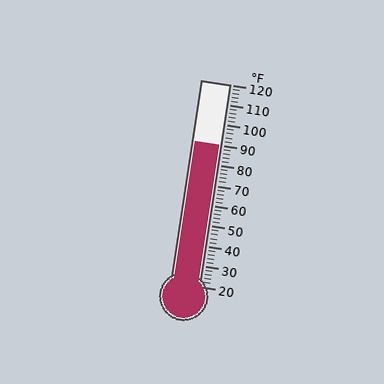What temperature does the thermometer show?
The thermometer shows approximately 90°F.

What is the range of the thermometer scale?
The thermometer scale ranges from 20°F to 120°F.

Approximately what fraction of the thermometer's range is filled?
The thermometer is filled to approximately 70% of its range.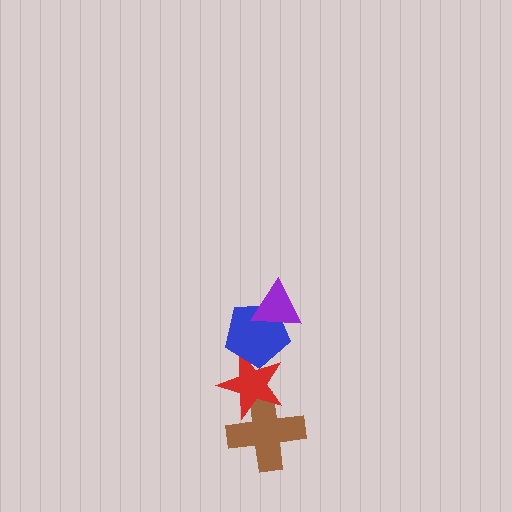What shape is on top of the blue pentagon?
The purple triangle is on top of the blue pentagon.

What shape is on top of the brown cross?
The red star is on top of the brown cross.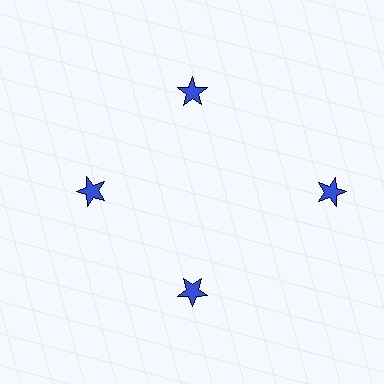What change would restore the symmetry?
The symmetry would be restored by moving it inward, back onto the ring so that all 4 stars sit at equal angles and equal distance from the center.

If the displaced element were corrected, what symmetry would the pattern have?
It would have 4-fold rotational symmetry — the pattern would map onto itself every 90 degrees.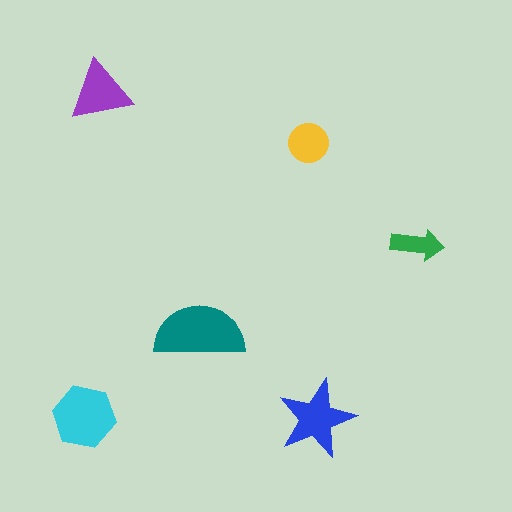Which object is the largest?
The teal semicircle.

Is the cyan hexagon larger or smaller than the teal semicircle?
Smaller.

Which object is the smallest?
The green arrow.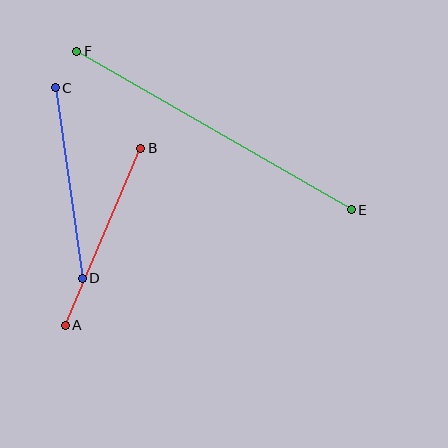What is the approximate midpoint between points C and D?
The midpoint is at approximately (69, 183) pixels.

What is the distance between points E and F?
The distance is approximately 317 pixels.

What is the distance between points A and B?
The distance is approximately 192 pixels.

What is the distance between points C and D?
The distance is approximately 193 pixels.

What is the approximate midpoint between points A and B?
The midpoint is at approximately (103, 237) pixels.